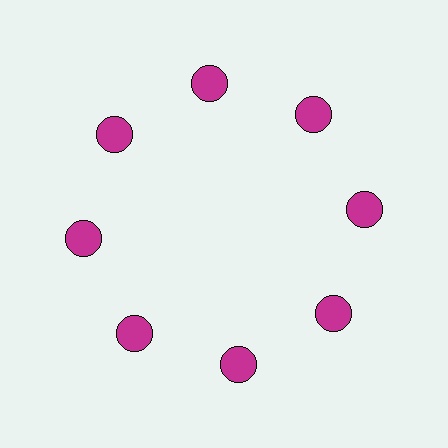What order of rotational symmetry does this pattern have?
This pattern has 8-fold rotational symmetry.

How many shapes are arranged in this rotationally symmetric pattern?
There are 8 shapes, arranged in 8 groups of 1.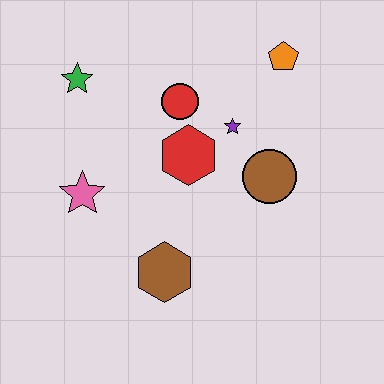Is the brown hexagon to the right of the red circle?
No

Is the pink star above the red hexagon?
No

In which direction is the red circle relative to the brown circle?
The red circle is to the left of the brown circle.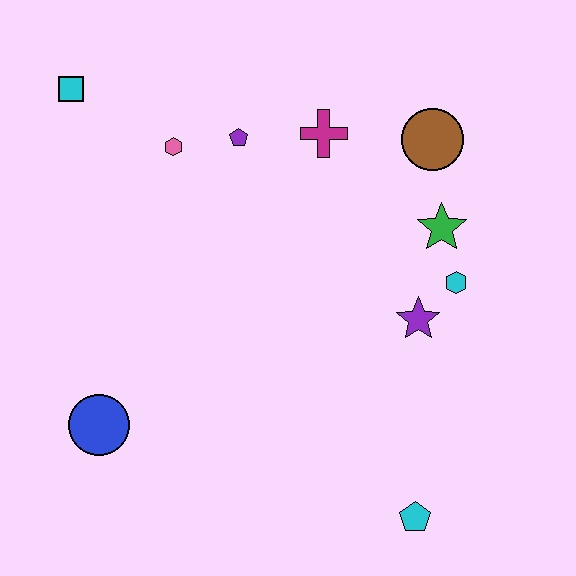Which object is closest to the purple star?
The cyan hexagon is closest to the purple star.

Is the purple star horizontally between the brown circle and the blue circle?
Yes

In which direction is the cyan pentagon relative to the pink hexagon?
The cyan pentagon is below the pink hexagon.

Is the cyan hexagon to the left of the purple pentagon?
No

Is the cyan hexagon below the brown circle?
Yes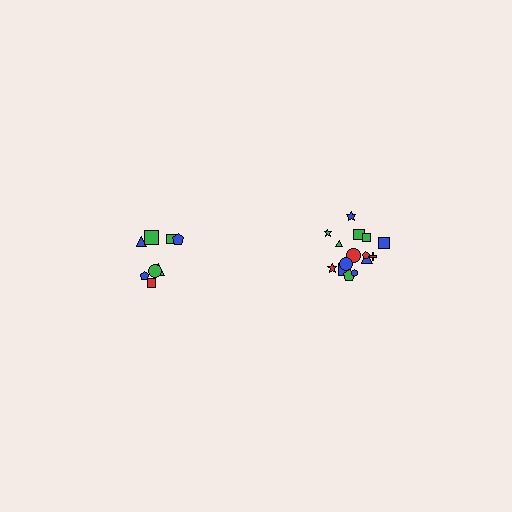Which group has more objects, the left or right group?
The right group.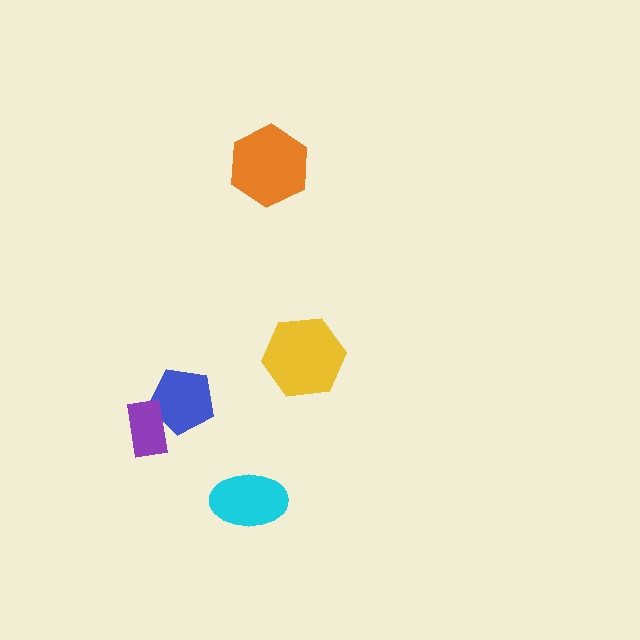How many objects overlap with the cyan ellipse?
0 objects overlap with the cyan ellipse.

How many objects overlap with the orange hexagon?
0 objects overlap with the orange hexagon.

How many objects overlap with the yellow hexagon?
0 objects overlap with the yellow hexagon.